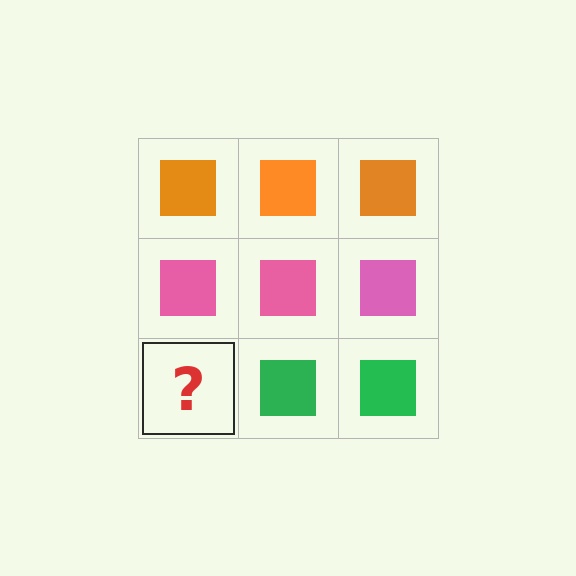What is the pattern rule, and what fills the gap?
The rule is that each row has a consistent color. The gap should be filled with a green square.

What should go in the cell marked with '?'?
The missing cell should contain a green square.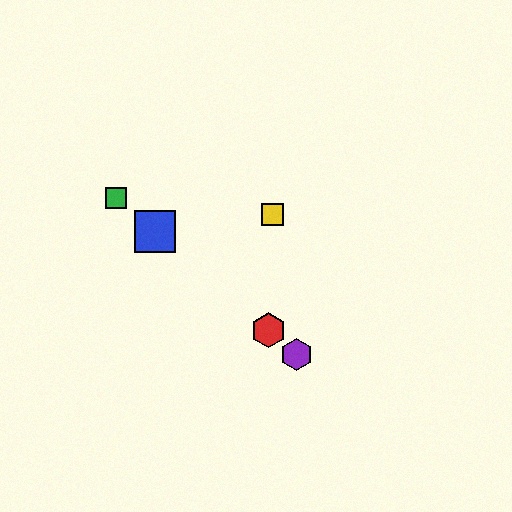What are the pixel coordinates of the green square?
The green square is at (116, 198).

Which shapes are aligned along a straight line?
The red hexagon, the blue square, the green square, the purple hexagon are aligned along a straight line.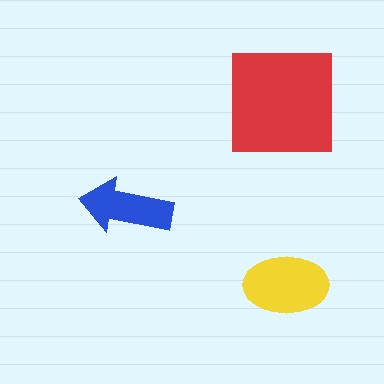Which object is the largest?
The red square.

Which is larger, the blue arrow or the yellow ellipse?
The yellow ellipse.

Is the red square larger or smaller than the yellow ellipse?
Larger.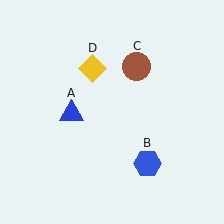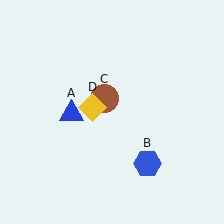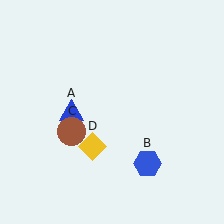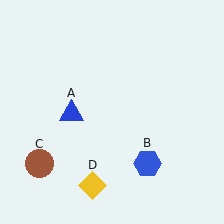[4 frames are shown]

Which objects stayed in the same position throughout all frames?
Blue triangle (object A) and blue hexagon (object B) remained stationary.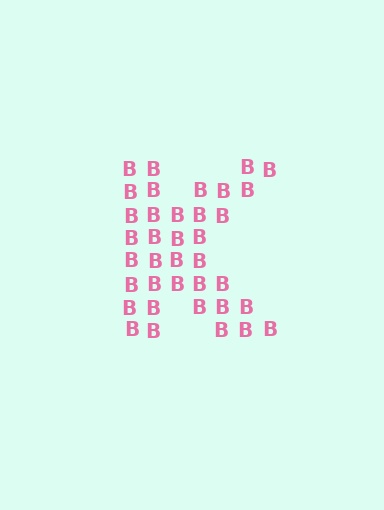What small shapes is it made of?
It is made of small letter B's.